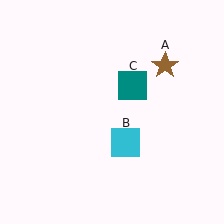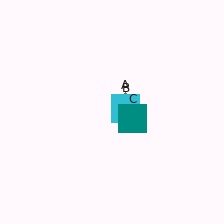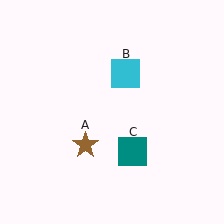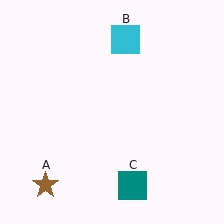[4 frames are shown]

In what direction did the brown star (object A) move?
The brown star (object A) moved down and to the left.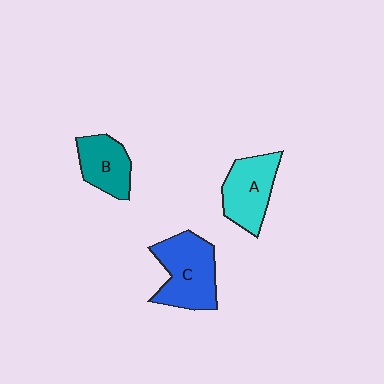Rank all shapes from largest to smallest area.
From largest to smallest: C (blue), A (cyan), B (teal).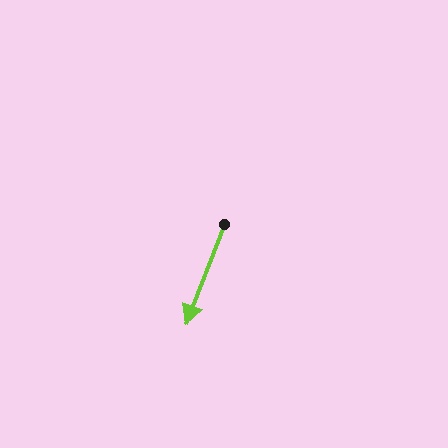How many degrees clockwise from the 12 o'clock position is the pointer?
Approximately 201 degrees.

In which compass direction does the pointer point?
South.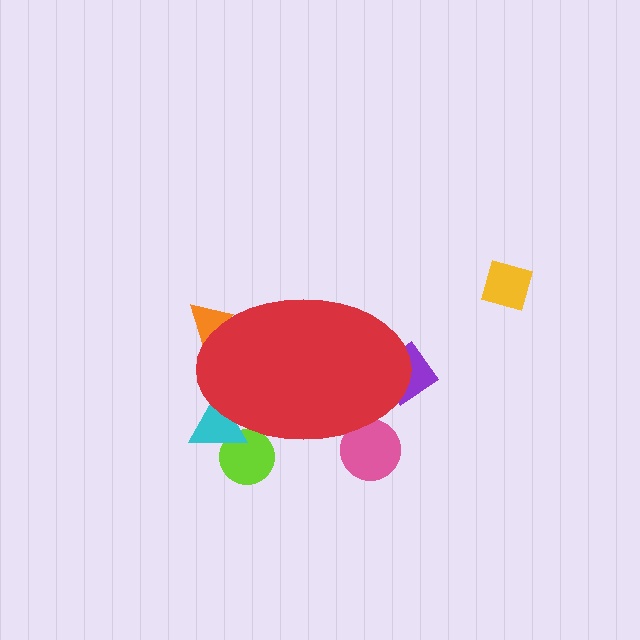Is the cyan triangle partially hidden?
Yes, the cyan triangle is partially hidden behind the red ellipse.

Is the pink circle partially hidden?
Yes, the pink circle is partially hidden behind the red ellipse.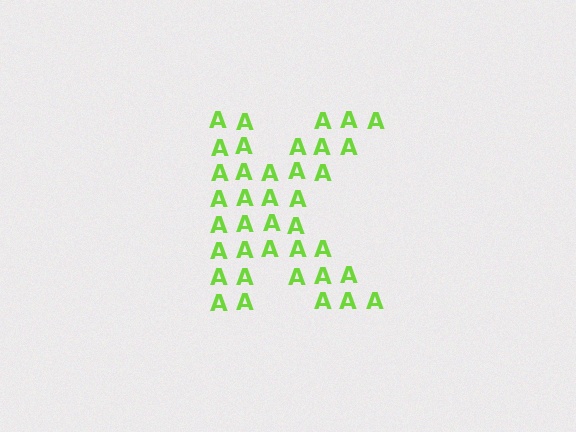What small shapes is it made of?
It is made of small letter A's.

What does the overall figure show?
The overall figure shows the letter K.